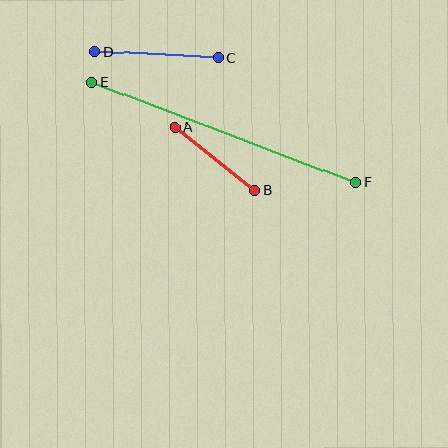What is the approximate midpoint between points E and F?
The midpoint is at approximately (224, 132) pixels.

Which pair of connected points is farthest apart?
Points E and F are farthest apart.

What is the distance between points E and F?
The distance is approximately 282 pixels.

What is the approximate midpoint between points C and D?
The midpoint is at approximately (157, 54) pixels.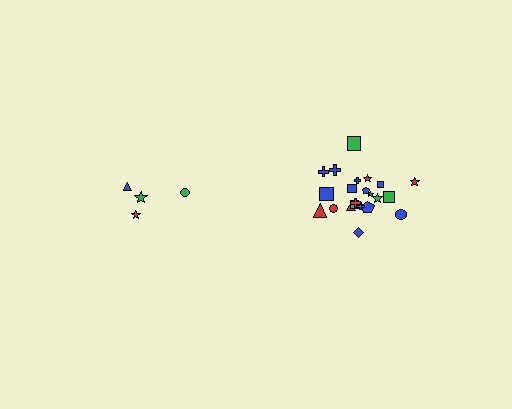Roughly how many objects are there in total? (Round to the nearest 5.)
Roughly 25 objects in total.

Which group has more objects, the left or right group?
The right group.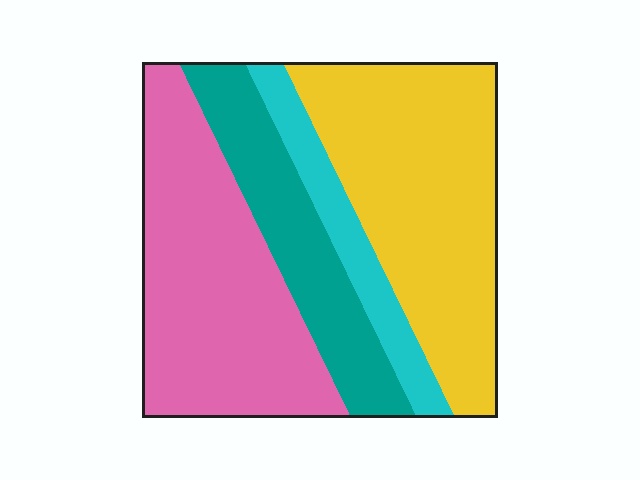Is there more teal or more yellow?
Yellow.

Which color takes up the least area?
Cyan, at roughly 10%.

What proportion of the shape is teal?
Teal covers roughly 20% of the shape.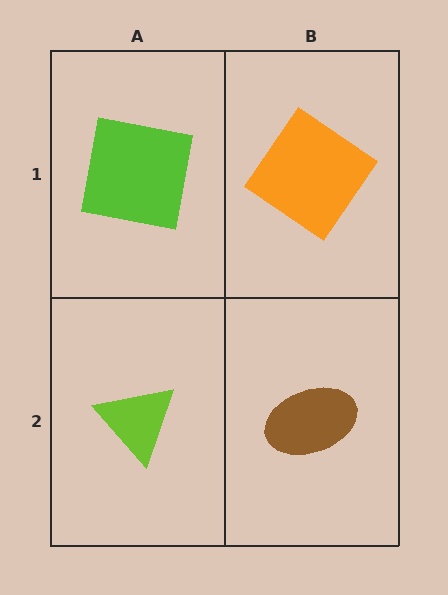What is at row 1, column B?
An orange diamond.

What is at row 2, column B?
A brown ellipse.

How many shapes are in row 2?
2 shapes.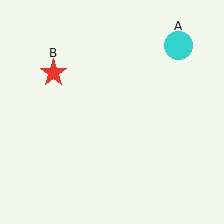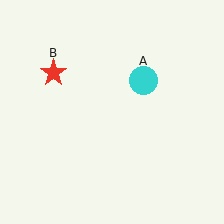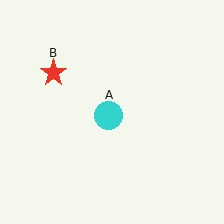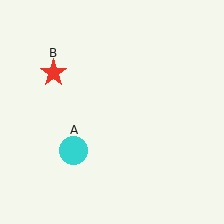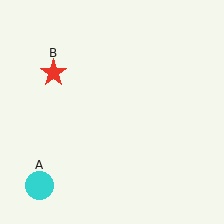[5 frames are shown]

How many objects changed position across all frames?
1 object changed position: cyan circle (object A).